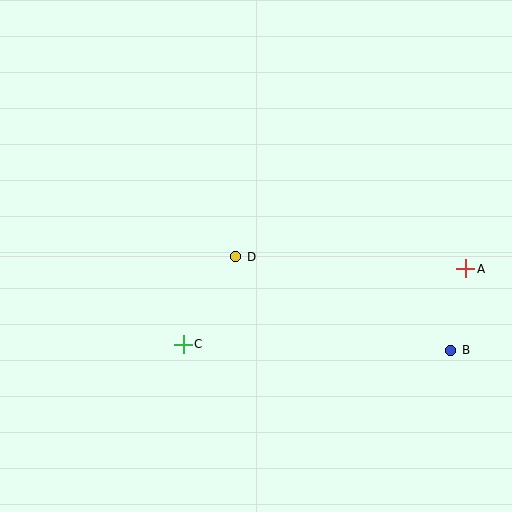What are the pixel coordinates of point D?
Point D is at (236, 257).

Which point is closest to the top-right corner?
Point A is closest to the top-right corner.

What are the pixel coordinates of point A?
Point A is at (466, 269).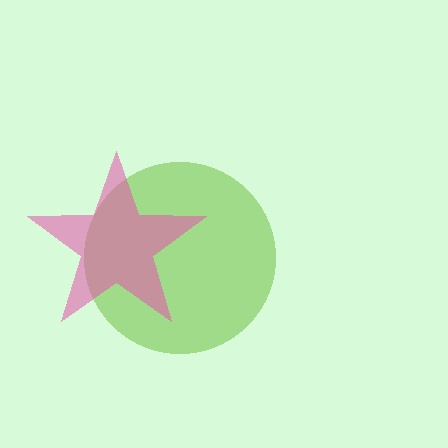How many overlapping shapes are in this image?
There are 2 overlapping shapes in the image.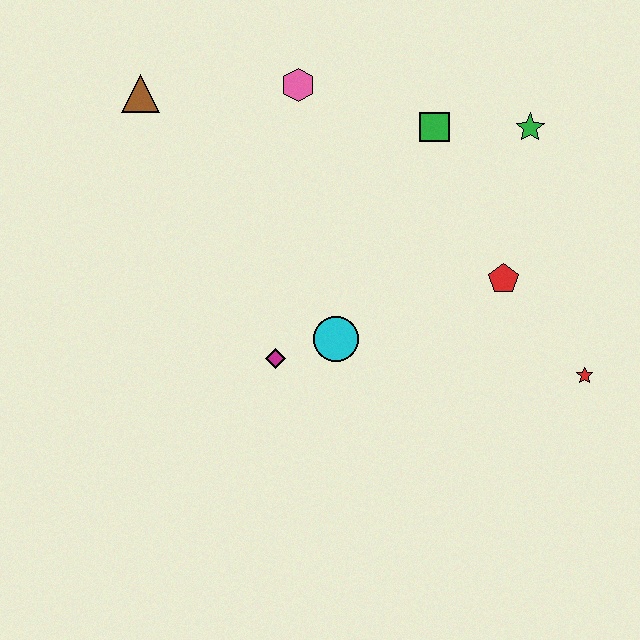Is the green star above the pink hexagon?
No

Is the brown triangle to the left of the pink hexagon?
Yes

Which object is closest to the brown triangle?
The pink hexagon is closest to the brown triangle.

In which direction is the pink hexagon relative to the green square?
The pink hexagon is to the left of the green square.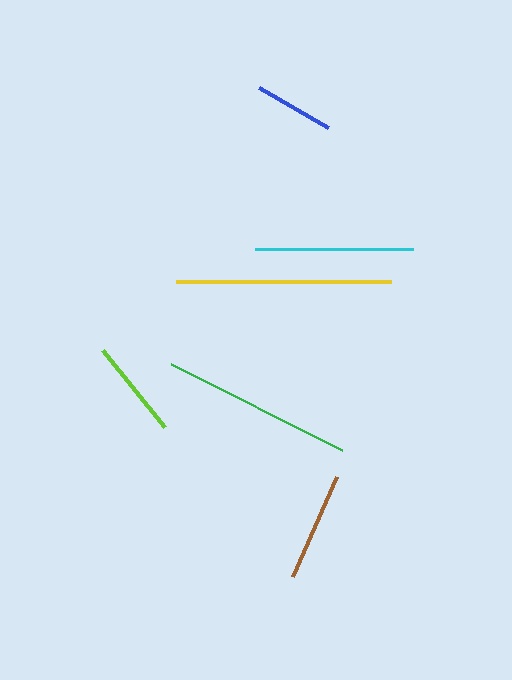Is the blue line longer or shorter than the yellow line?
The yellow line is longer than the blue line.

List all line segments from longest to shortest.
From longest to shortest: yellow, green, cyan, brown, lime, blue.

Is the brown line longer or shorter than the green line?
The green line is longer than the brown line.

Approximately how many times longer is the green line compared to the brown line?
The green line is approximately 1.7 times the length of the brown line.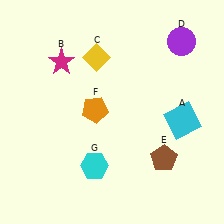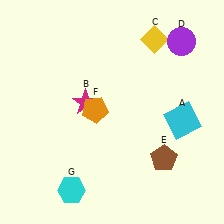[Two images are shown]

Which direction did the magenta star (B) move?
The magenta star (B) moved down.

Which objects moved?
The objects that moved are: the magenta star (B), the yellow diamond (C), the cyan hexagon (G).